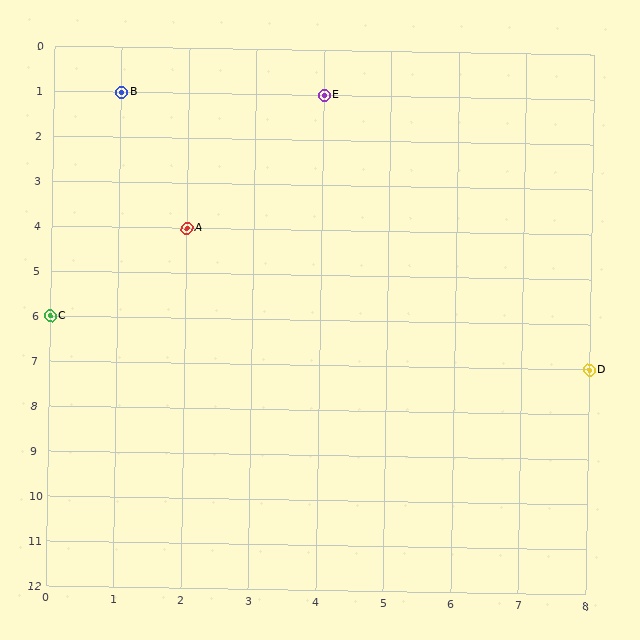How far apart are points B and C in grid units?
Points B and C are 1 column and 5 rows apart (about 5.1 grid units diagonally).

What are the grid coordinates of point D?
Point D is at grid coordinates (8, 7).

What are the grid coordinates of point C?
Point C is at grid coordinates (0, 6).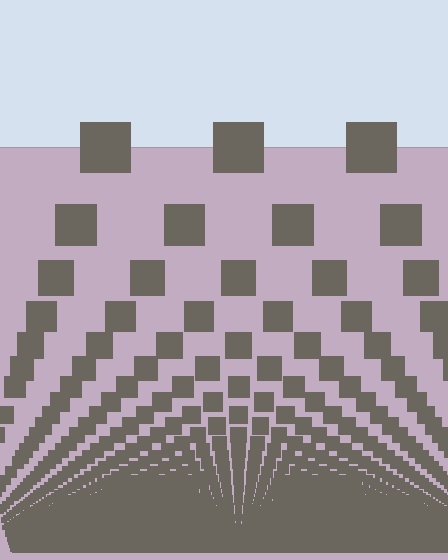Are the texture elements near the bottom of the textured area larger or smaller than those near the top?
Smaller. The gradient is inverted — elements near the bottom are smaller and denser.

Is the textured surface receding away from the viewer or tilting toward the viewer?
The surface appears to tilt toward the viewer. Texture elements get larger and sparser toward the top.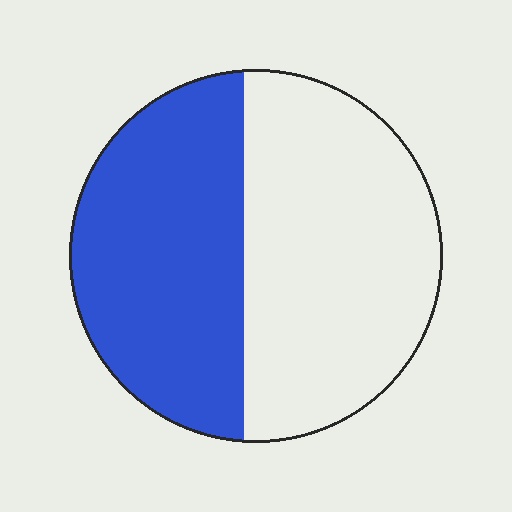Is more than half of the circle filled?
No.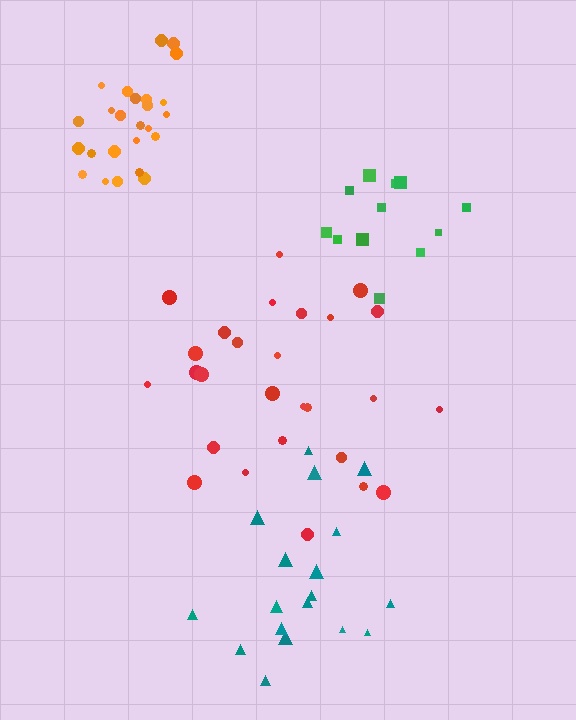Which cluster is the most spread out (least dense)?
Red.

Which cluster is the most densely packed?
Orange.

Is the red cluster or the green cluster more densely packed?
Green.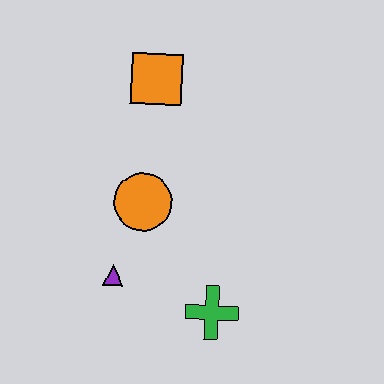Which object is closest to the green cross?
The purple triangle is closest to the green cross.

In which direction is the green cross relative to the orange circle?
The green cross is below the orange circle.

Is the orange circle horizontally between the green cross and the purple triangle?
Yes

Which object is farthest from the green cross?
The orange square is farthest from the green cross.